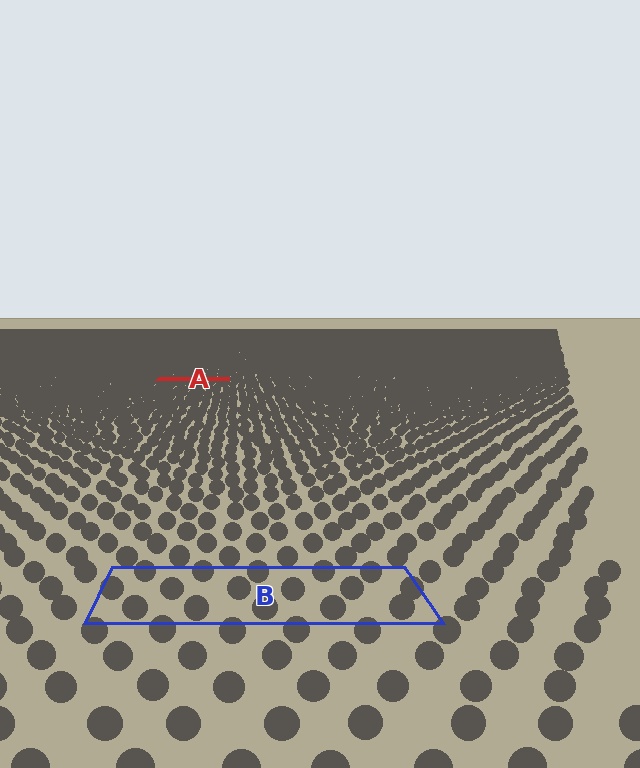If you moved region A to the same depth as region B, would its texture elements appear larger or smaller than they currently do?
They would appear larger. At a closer depth, the same texture elements are projected at a bigger on-screen size.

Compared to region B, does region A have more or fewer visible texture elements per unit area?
Region A has more texture elements per unit area — they are packed more densely because it is farther away.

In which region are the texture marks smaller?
The texture marks are smaller in region A, because it is farther away.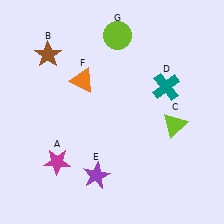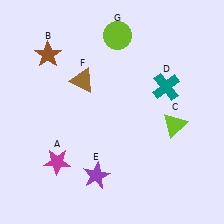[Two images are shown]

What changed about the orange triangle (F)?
In Image 1, F is orange. In Image 2, it changed to brown.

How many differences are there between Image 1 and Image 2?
There is 1 difference between the two images.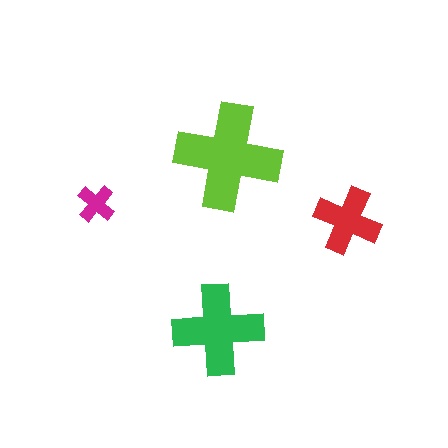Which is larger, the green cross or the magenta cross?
The green one.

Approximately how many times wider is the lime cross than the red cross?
About 1.5 times wider.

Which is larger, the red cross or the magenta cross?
The red one.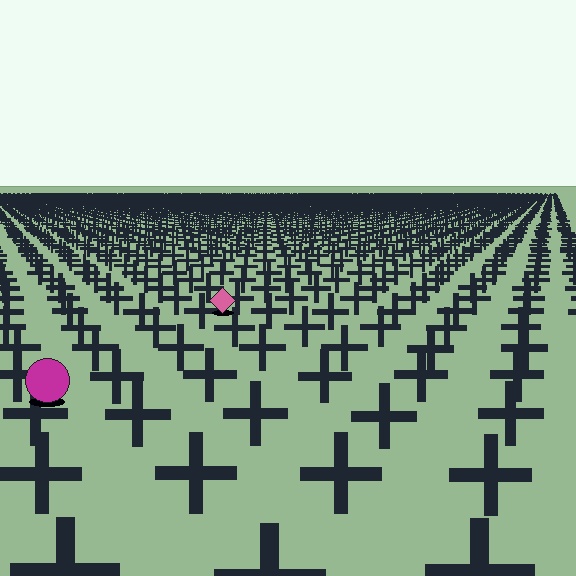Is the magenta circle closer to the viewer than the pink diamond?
Yes. The magenta circle is closer — you can tell from the texture gradient: the ground texture is coarser near it.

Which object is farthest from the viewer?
The pink diamond is farthest from the viewer. It appears smaller and the ground texture around it is denser.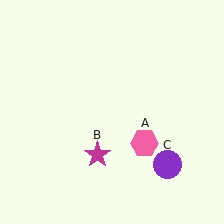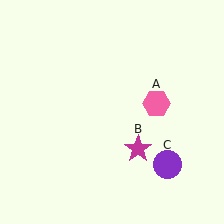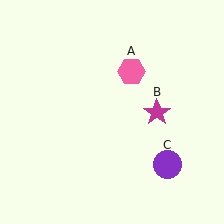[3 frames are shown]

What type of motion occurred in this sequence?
The pink hexagon (object A), magenta star (object B) rotated counterclockwise around the center of the scene.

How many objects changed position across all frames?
2 objects changed position: pink hexagon (object A), magenta star (object B).